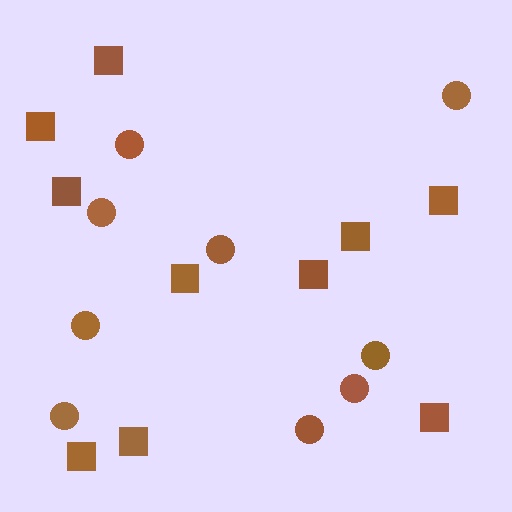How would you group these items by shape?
There are 2 groups: one group of squares (10) and one group of circles (9).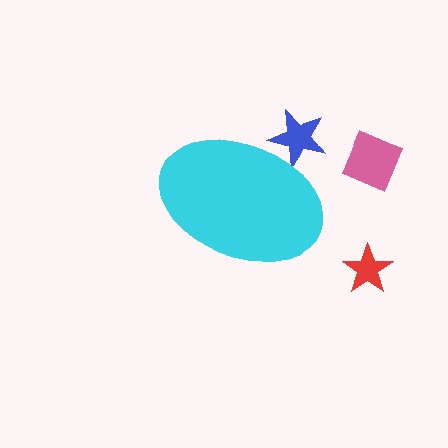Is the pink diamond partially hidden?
No, the pink diamond is fully visible.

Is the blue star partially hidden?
Yes, the blue star is partially hidden behind the cyan ellipse.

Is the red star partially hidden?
No, the red star is fully visible.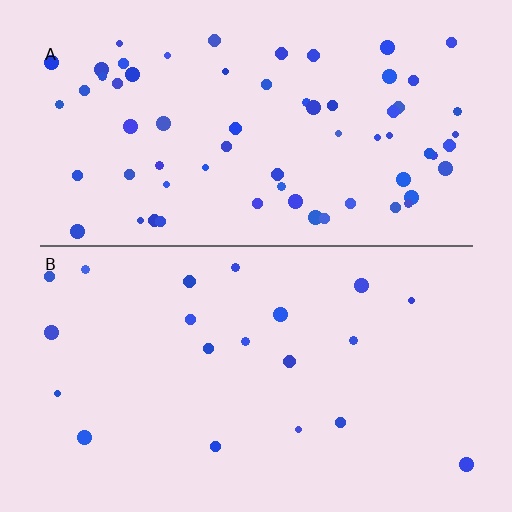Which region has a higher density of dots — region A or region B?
A (the top).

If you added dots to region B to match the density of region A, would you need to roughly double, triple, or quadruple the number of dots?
Approximately triple.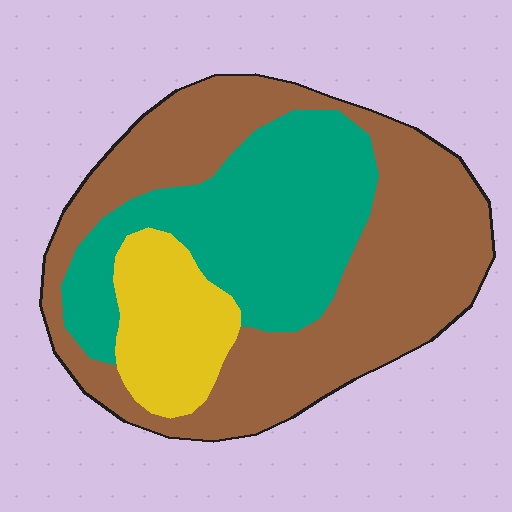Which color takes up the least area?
Yellow, at roughly 15%.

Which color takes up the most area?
Brown, at roughly 55%.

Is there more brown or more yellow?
Brown.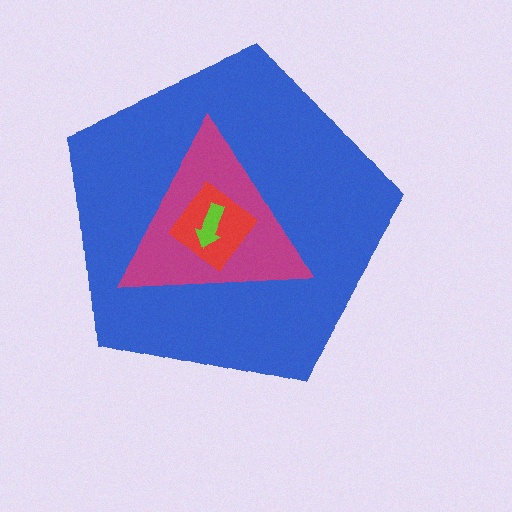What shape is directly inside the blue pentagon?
The magenta triangle.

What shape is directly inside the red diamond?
The lime arrow.